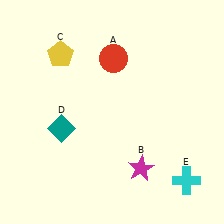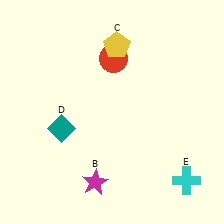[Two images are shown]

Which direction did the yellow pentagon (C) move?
The yellow pentagon (C) moved right.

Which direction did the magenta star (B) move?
The magenta star (B) moved left.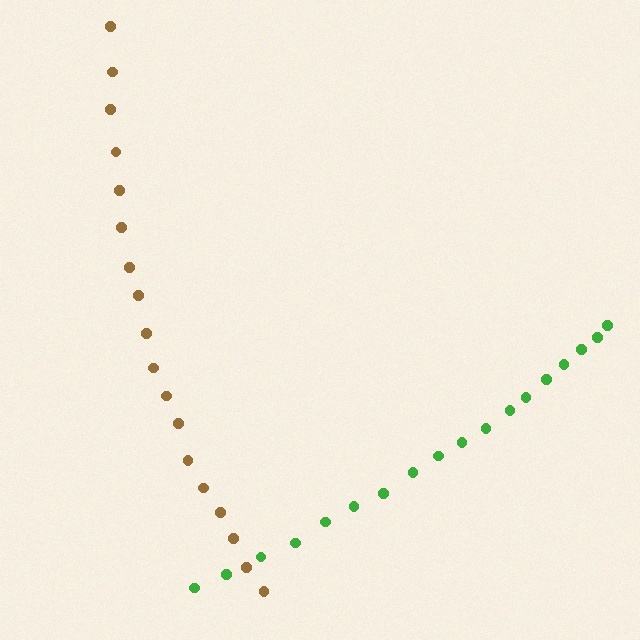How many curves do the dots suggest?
There are 2 distinct paths.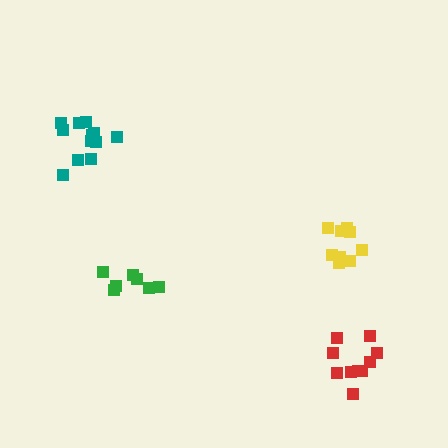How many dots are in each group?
Group 1: 9 dots, Group 2: 12 dots, Group 3: 7 dots, Group 4: 10 dots (38 total).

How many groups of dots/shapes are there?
There are 4 groups.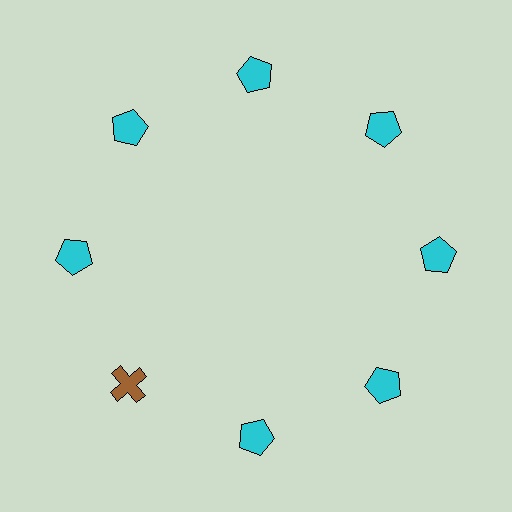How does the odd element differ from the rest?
It differs in both color (brown instead of cyan) and shape (cross instead of pentagon).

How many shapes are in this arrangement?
There are 8 shapes arranged in a ring pattern.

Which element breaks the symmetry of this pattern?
The brown cross at roughly the 8 o'clock position breaks the symmetry. All other shapes are cyan pentagons.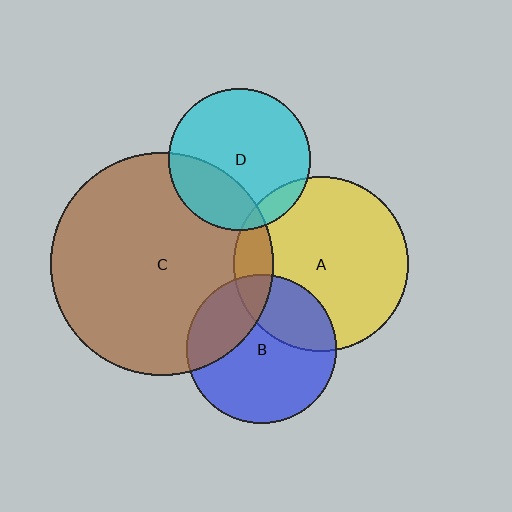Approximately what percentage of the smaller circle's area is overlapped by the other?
Approximately 30%.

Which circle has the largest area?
Circle C (brown).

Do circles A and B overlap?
Yes.